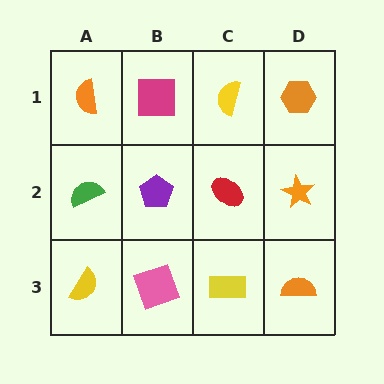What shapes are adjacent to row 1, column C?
A red ellipse (row 2, column C), a magenta square (row 1, column B), an orange hexagon (row 1, column D).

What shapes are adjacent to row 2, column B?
A magenta square (row 1, column B), a pink square (row 3, column B), a green semicircle (row 2, column A), a red ellipse (row 2, column C).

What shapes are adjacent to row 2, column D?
An orange hexagon (row 1, column D), an orange semicircle (row 3, column D), a red ellipse (row 2, column C).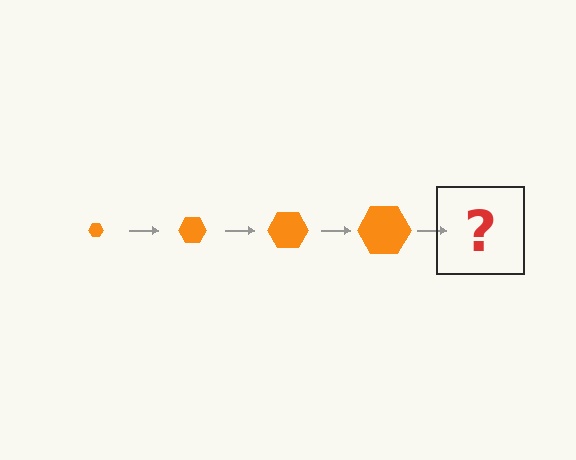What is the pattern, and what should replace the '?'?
The pattern is that the hexagon gets progressively larger each step. The '?' should be an orange hexagon, larger than the previous one.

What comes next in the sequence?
The next element should be an orange hexagon, larger than the previous one.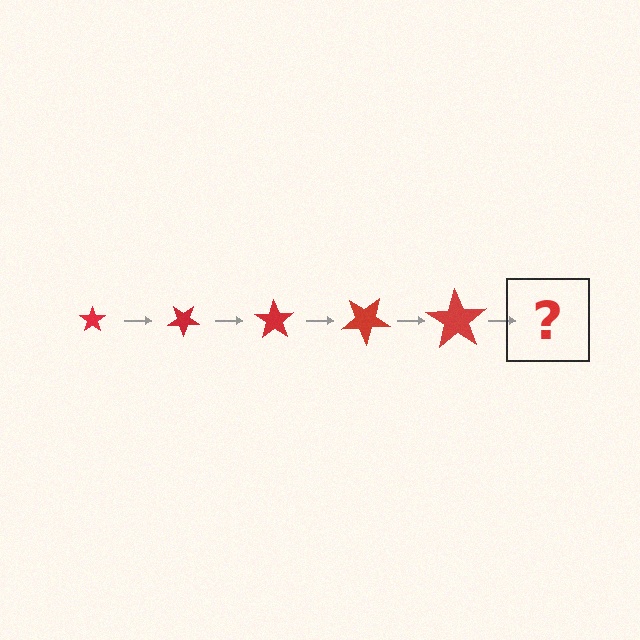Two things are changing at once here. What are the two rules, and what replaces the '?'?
The two rules are that the star grows larger each step and it rotates 35 degrees each step. The '?' should be a star, larger than the previous one and rotated 175 degrees from the start.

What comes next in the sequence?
The next element should be a star, larger than the previous one and rotated 175 degrees from the start.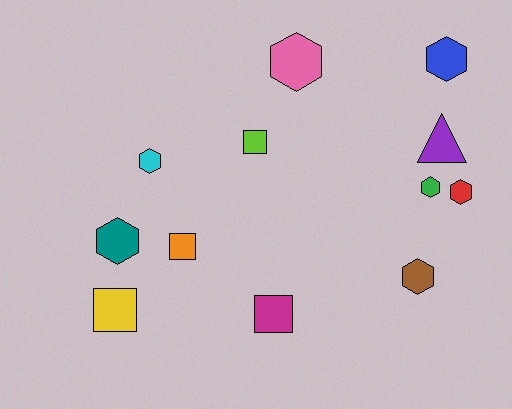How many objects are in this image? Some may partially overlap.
There are 12 objects.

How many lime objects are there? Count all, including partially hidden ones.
There is 1 lime object.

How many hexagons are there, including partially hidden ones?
There are 7 hexagons.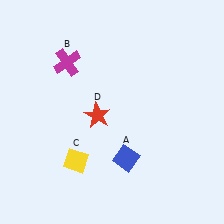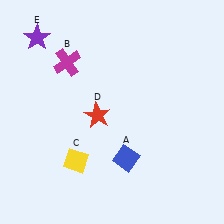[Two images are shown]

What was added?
A purple star (E) was added in Image 2.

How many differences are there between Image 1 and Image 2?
There is 1 difference between the two images.